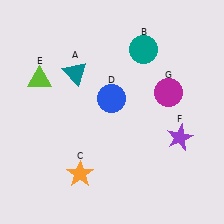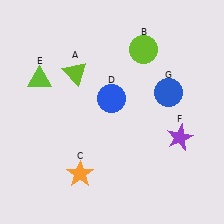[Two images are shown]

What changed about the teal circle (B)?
In Image 1, B is teal. In Image 2, it changed to lime.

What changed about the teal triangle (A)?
In Image 1, A is teal. In Image 2, it changed to lime.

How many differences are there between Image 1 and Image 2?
There are 3 differences between the two images.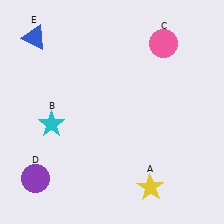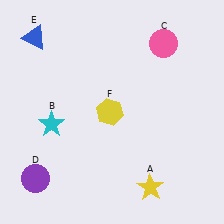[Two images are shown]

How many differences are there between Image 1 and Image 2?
There is 1 difference between the two images.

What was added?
A yellow hexagon (F) was added in Image 2.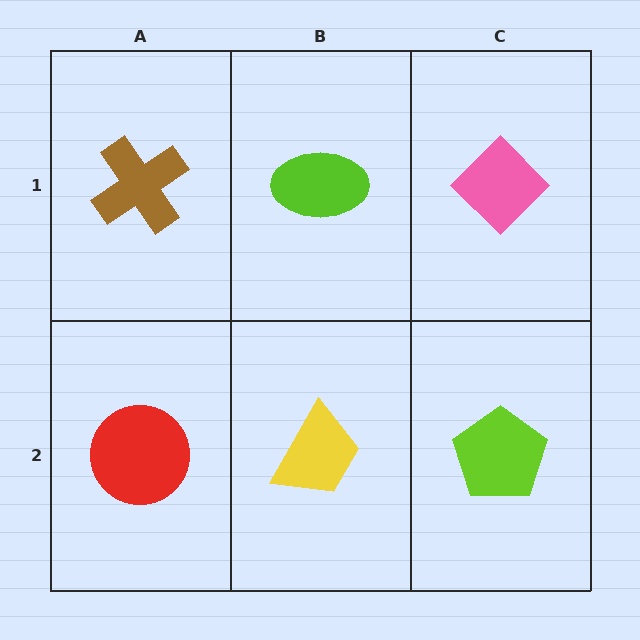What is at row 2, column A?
A red circle.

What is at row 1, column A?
A brown cross.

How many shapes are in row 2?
3 shapes.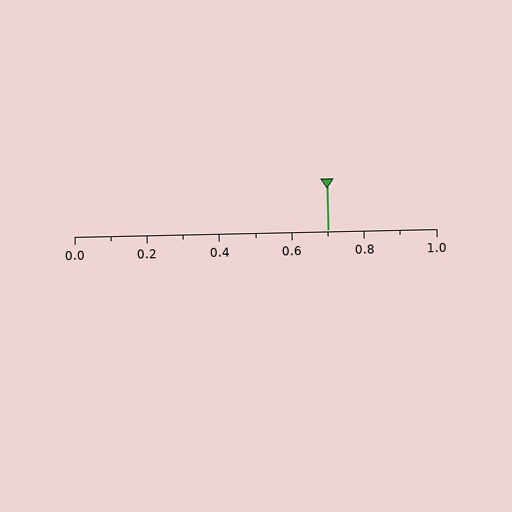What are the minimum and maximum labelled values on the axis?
The axis runs from 0.0 to 1.0.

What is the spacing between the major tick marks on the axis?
The major ticks are spaced 0.2 apart.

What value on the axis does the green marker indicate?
The marker indicates approximately 0.7.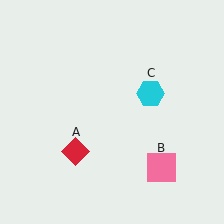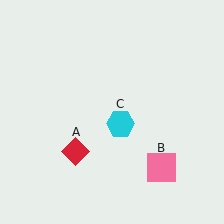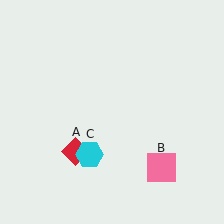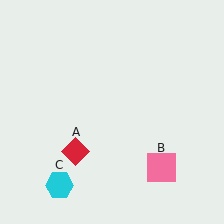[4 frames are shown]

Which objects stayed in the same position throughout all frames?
Red diamond (object A) and pink square (object B) remained stationary.